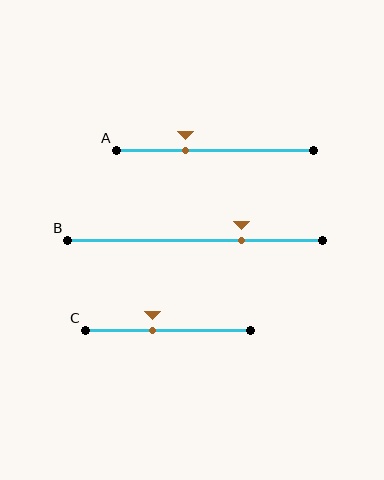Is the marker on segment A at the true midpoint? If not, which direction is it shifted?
No, the marker on segment A is shifted to the left by about 15% of the segment length.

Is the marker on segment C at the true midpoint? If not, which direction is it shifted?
No, the marker on segment C is shifted to the left by about 9% of the segment length.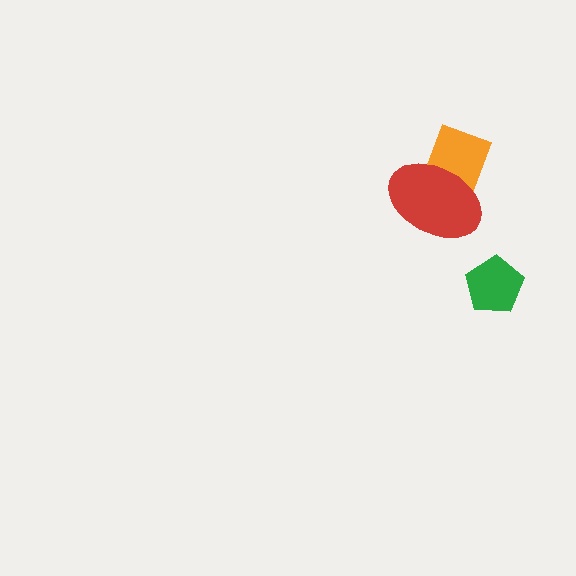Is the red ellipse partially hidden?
No, no other shape covers it.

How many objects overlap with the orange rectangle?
1 object overlaps with the orange rectangle.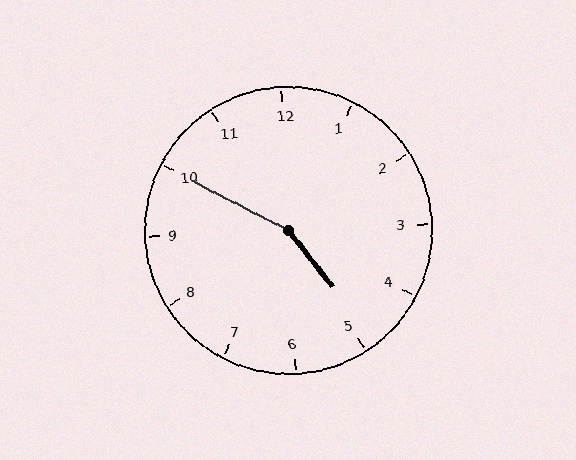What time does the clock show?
4:50.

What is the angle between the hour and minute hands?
Approximately 155 degrees.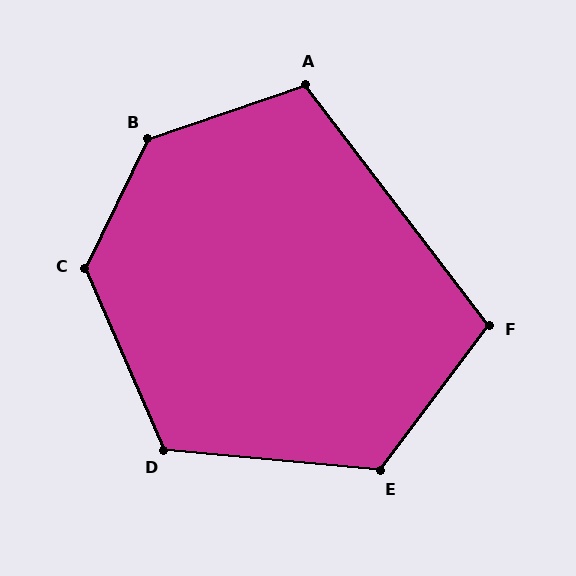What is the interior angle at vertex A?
Approximately 108 degrees (obtuse).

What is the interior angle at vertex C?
Approximately 130 degrees (obtuse).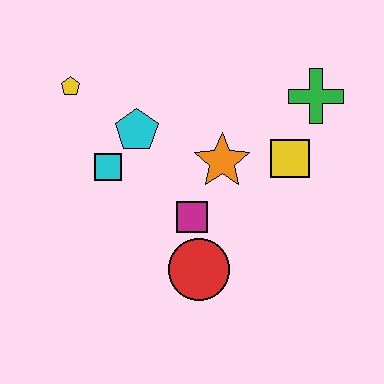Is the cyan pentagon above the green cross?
No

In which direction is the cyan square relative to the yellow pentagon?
The cyan square is below the yellow pentagon.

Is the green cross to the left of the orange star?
No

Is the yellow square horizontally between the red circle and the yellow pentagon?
No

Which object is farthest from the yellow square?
The yellow pentagon is farthest from the yellow square.